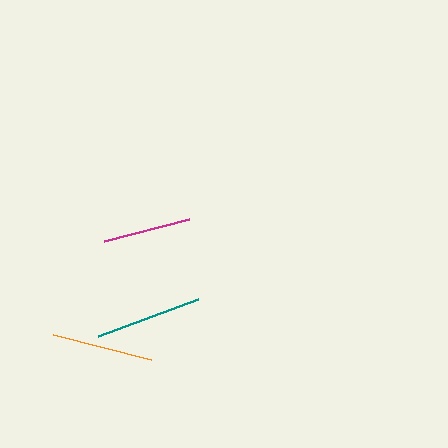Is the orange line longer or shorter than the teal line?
The teal line is longer than the orange line.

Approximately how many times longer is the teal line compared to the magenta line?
The teal line is approximately 1.2 times the length of the magenta line.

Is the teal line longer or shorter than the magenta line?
The teal line is longer than the magenta line.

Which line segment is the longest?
The teal line is the longest at approximately 107 pixels.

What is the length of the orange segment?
The orange segment is approximately 101 pixels long.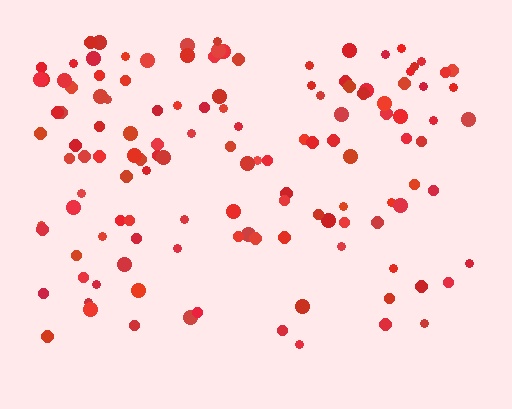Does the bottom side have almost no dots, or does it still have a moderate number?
Still a moderate number, just noticeably fewer than the top.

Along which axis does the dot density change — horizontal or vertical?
Vertical.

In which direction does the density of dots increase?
From bottom to top, with the top side densest.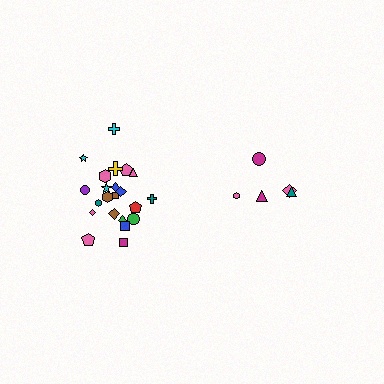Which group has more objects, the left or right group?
The left group.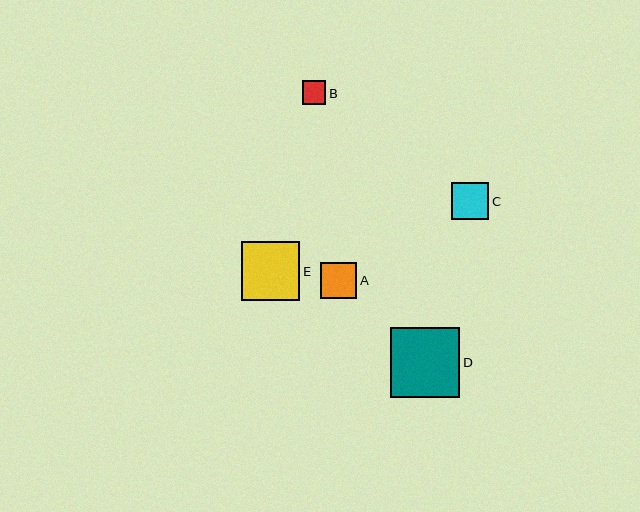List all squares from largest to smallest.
From largest to smallest: D, E, C, A, B.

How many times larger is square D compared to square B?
Square D is approximately 3.0 times the size of square B.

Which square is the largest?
Square D is the largest with a size of approximately 70 pixels.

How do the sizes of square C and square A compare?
Square C and square A are approximately the same size.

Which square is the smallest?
Square B is the smallest with a size of approximately 23 pixels.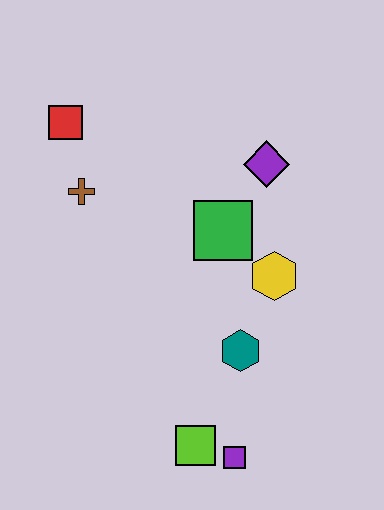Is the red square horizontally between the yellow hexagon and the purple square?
No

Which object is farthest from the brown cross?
The purple square is farthest from the brown cross.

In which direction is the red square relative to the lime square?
The red square is above the lime square.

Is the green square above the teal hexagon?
Yes